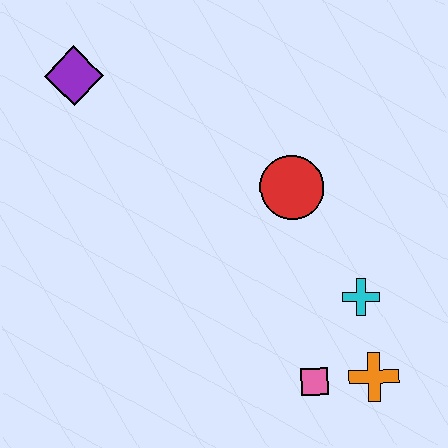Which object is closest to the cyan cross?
The orange cross is closest to the cyan cross.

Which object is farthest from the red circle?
The purple diamond is farthest from the red circle.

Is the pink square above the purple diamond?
No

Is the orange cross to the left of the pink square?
No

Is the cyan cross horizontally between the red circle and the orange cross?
Yes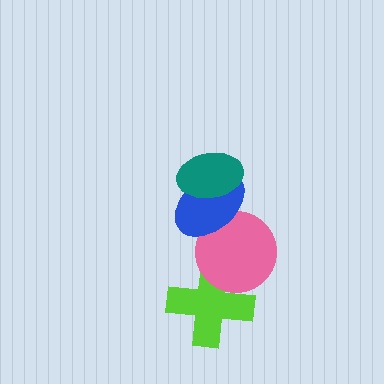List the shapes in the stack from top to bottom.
From top to bottom: the teal ellipse, the blue ellipse, the pink circle, the lime cross.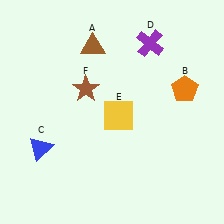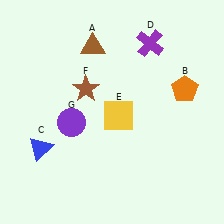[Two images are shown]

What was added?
A purple circle (G) was added in Image 2.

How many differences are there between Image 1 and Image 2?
There is 1 difference between the two images.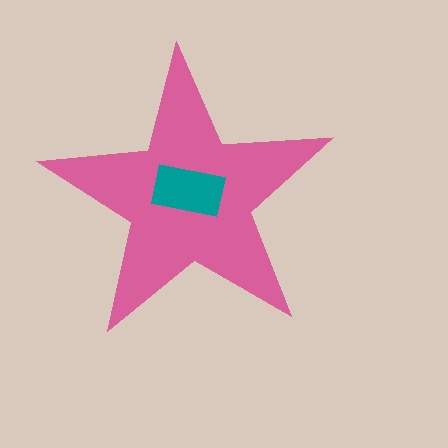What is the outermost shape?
The pink star.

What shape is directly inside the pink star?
The teal rectangle.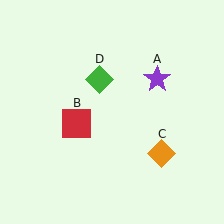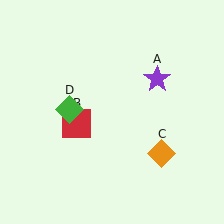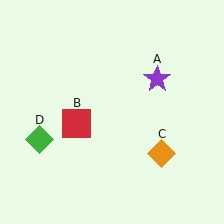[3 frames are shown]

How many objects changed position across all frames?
1 object changed position: green diamond (object D).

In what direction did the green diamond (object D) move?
The green diamond (object D) moved down and to the left.